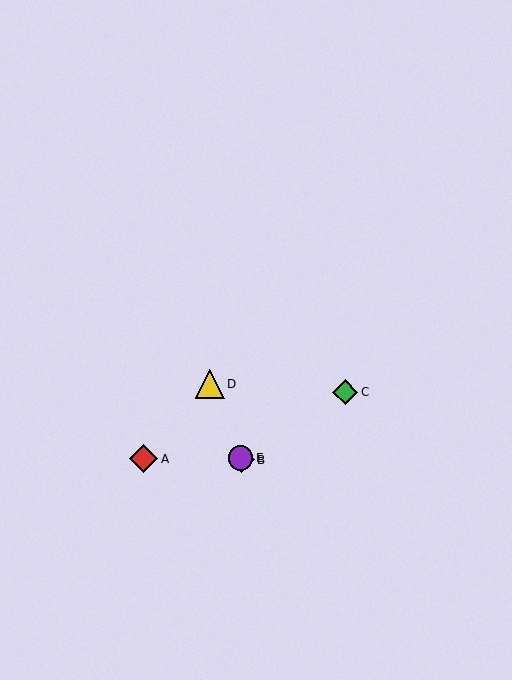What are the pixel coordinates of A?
Object A is at (144, 459).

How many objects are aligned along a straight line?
3 objects (B, D, E) are aligned along a straight line.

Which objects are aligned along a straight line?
Objects B, D, E are aligned along a straight line.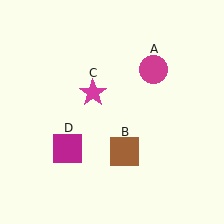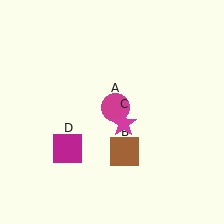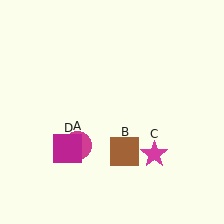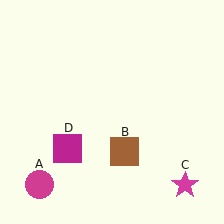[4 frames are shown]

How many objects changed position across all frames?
2 objects changed position: magenta circle (object A), magenta star (object C).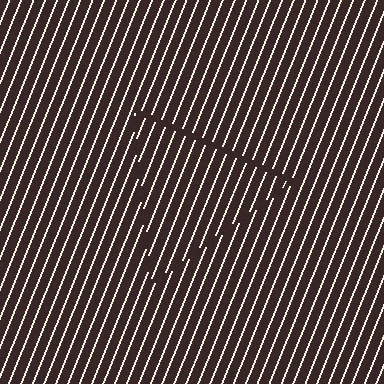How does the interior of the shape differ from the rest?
The interior of the shape contains the same grating, shifted by half a period — the contour is defined by the phase discontinuity where line-ends from the inner and outer gratings abut.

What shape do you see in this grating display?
An illusory triangle. The interior of the shape contains the same grating, shifted by half a period — the contour is defined by the phase discontinuity where line-ends from the inner and outer gratings abut.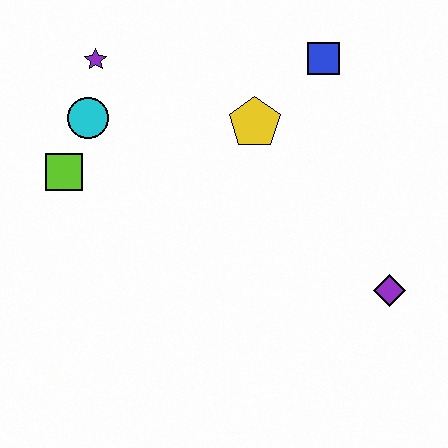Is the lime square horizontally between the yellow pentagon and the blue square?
No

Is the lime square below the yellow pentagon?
Yes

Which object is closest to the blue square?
The yellow pentagon is closest to the blue square.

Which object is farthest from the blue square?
The lime square is farthest from the blue square.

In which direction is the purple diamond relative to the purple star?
The purple diamond is to the right of the purple star.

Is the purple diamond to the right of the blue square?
Yes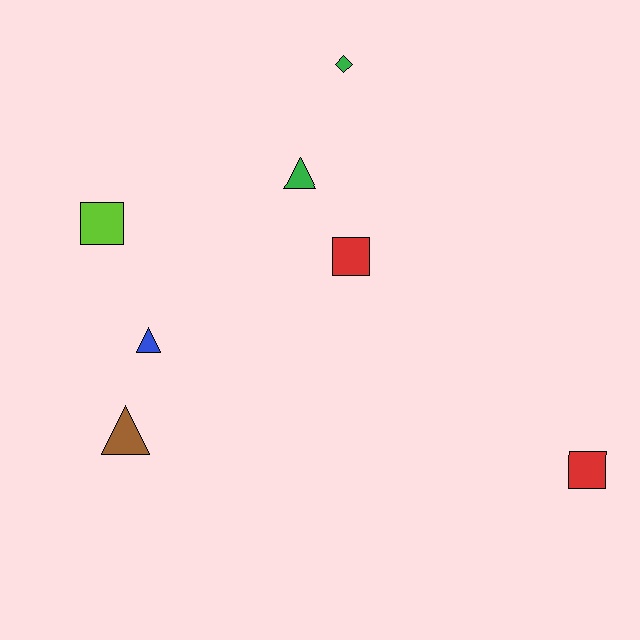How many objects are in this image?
There are 7 objects.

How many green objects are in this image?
There are 2 green objects.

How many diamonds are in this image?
There is 1 diamond.